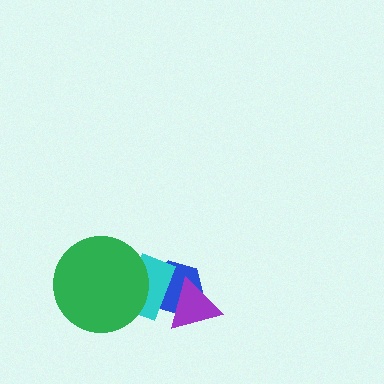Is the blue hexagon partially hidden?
Yes, it is partially covered by another shape.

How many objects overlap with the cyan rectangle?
3 objects overlap with the cyan rectangle.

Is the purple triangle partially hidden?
No, no other shape covers it.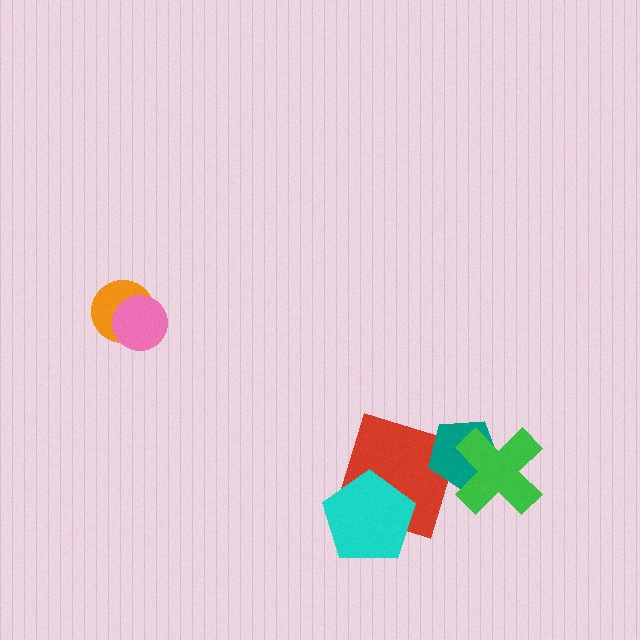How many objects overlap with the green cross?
1 object overlaps with the green cross.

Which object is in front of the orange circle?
The pink circle is in front of the orange circle.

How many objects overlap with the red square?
2 objects overlap with the red square.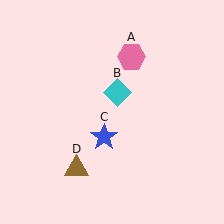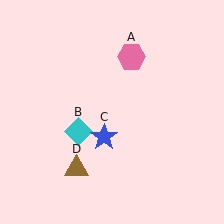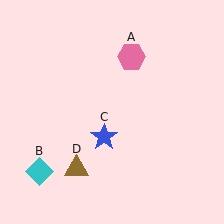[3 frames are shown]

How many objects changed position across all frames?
1 object changed position: cyan diamond (object B).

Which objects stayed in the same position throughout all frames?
Pink hexagon (object A) and blue star (object C) and brown triangle (object D) remained stationary.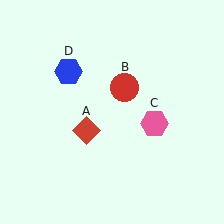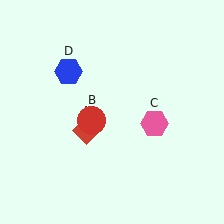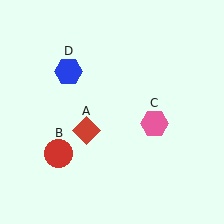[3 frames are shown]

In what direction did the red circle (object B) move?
The red circle (object B) moved down and to the left.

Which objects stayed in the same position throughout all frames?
Red diamond (object A) and pink hexagon (object C) and blue hexagon (object D) remained stationary.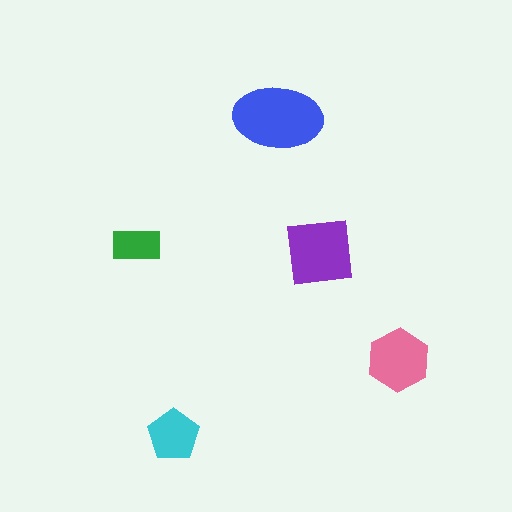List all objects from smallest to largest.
The green rectangle, the cyan pentagon, the pink hexagon, the purple square, the blue ellipse.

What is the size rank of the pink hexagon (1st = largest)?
3rd.